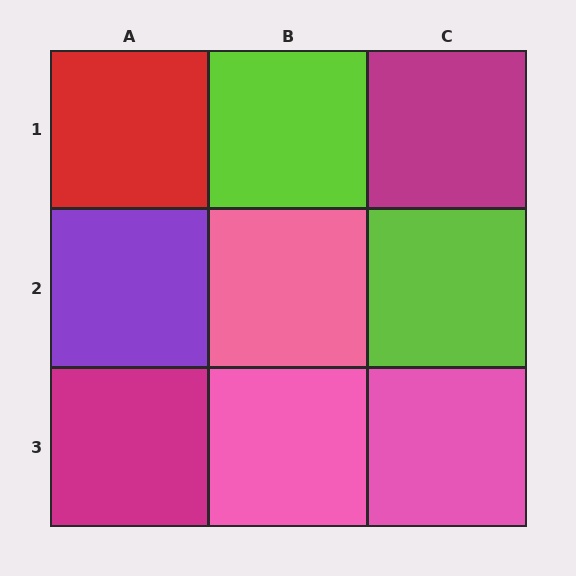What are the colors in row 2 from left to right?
Purple, pink, lime.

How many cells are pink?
3 cells are pink.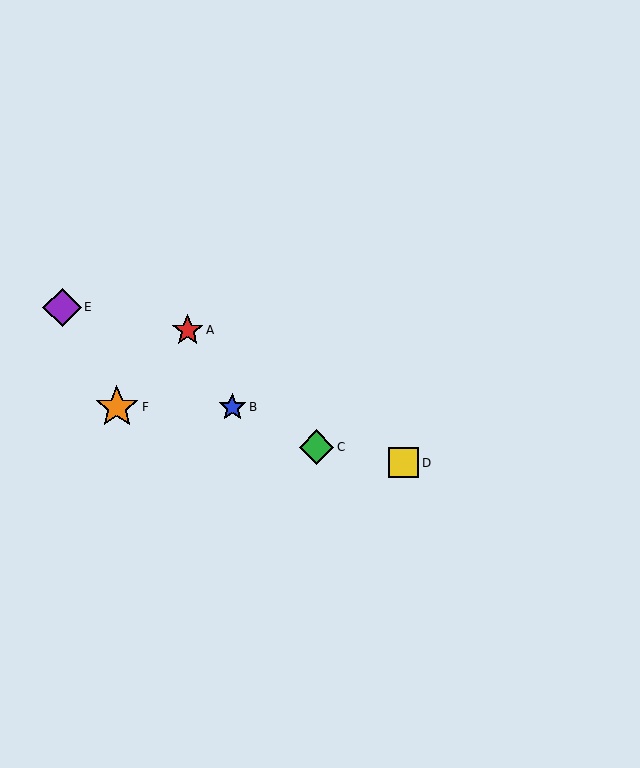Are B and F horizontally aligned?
Yes, both are at y≈407.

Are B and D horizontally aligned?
No, B is at y≈407 and D is at y≈463.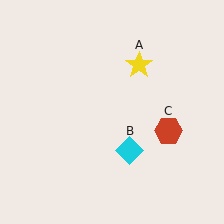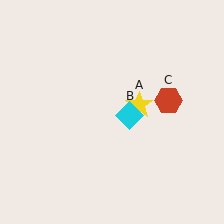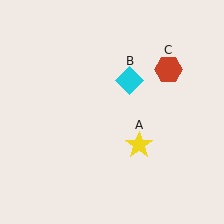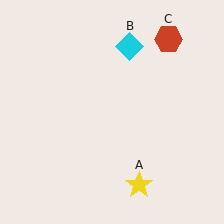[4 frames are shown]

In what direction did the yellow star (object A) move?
The yellow star (object A) moved down.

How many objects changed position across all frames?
3 objects changed position: yellow star (object A), cyan diamond (object B), red hexagon (object C).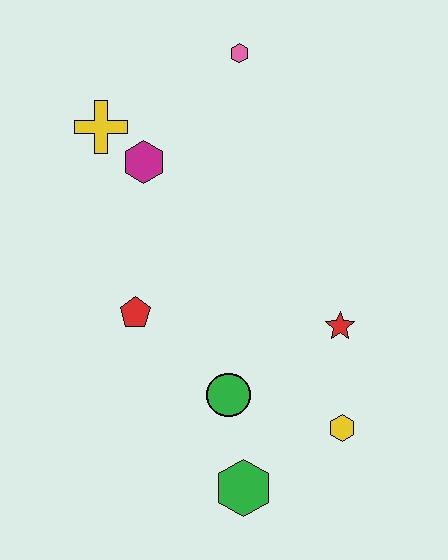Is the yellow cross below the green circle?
No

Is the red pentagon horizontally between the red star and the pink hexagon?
No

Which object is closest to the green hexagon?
The green circle is closest to the green hexagon.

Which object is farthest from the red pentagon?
The pink hexagon is farthest from the red pentagon.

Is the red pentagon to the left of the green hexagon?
Yes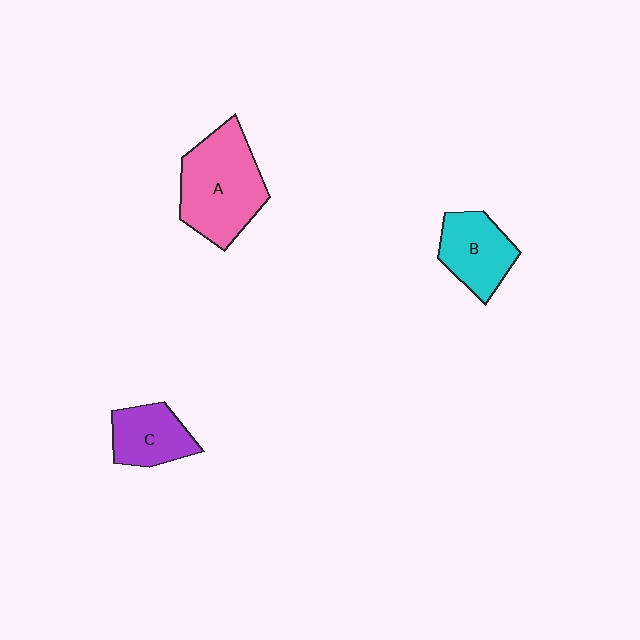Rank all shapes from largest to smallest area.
From largest to smallest: A (pink), B (cyan), C (purple).